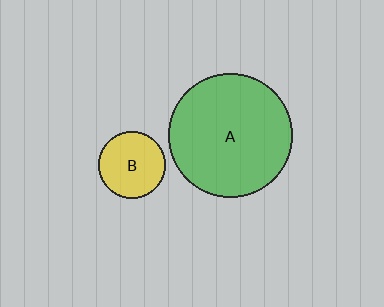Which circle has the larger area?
Circle A (green).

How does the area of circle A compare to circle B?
Approximately 3.4 times.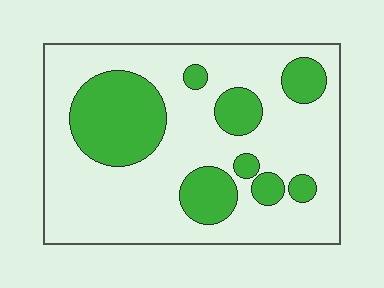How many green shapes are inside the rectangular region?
8.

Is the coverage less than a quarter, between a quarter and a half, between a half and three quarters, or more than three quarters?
Between a quarter and a half.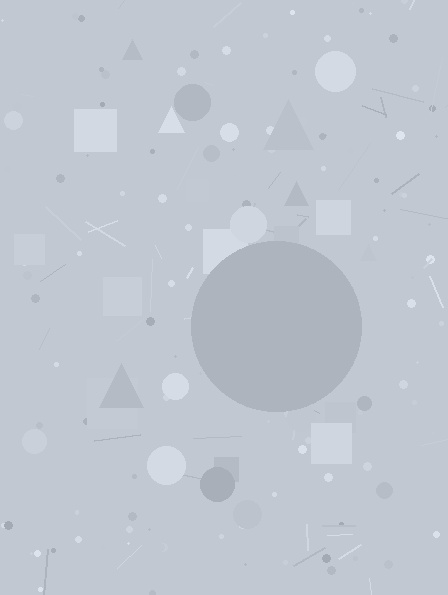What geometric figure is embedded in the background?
A circle is embedded in the background.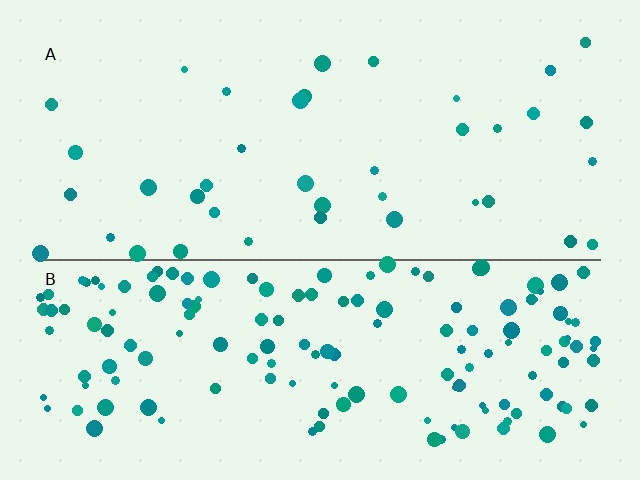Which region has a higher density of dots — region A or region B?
B (the bottom).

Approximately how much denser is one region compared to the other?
Approximately 4.0× — region B over region A.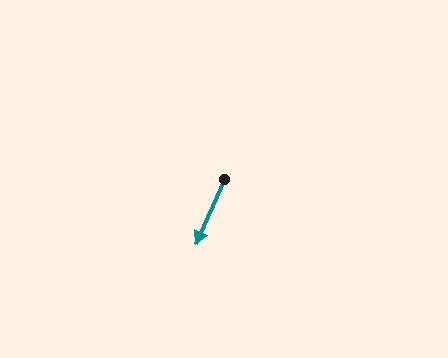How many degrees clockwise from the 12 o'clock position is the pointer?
Approximately 203 degrees.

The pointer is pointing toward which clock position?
Roughly 7 o'clock.